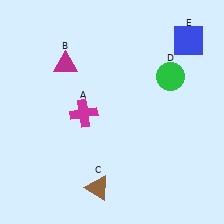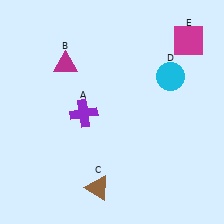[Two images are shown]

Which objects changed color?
A changed from magenta to purple. D changed from green to cyan. E changed from blue to magenta.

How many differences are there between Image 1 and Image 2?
There are 3 differences between the two images.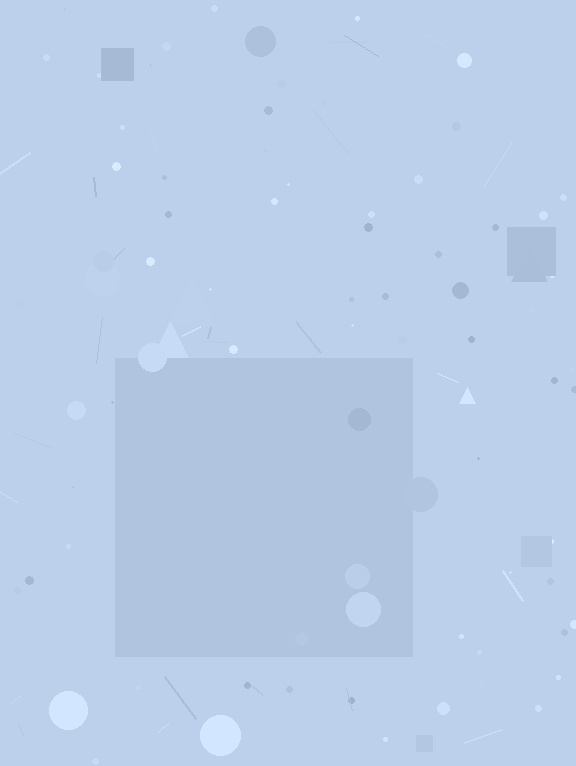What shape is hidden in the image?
A square is hidden in the image.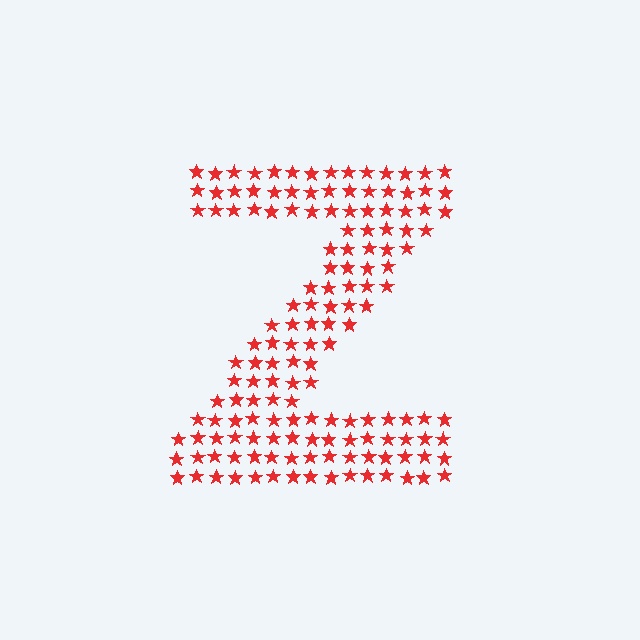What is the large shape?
The large shape is the letter Z.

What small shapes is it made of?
It is made of small stars.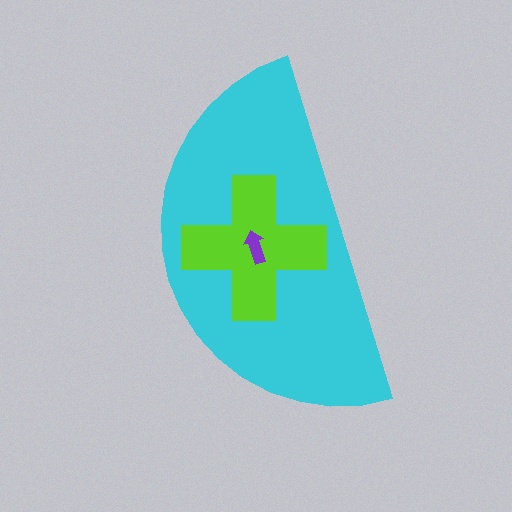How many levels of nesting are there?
3.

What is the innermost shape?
The purple arrow.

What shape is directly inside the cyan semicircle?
The lime cross.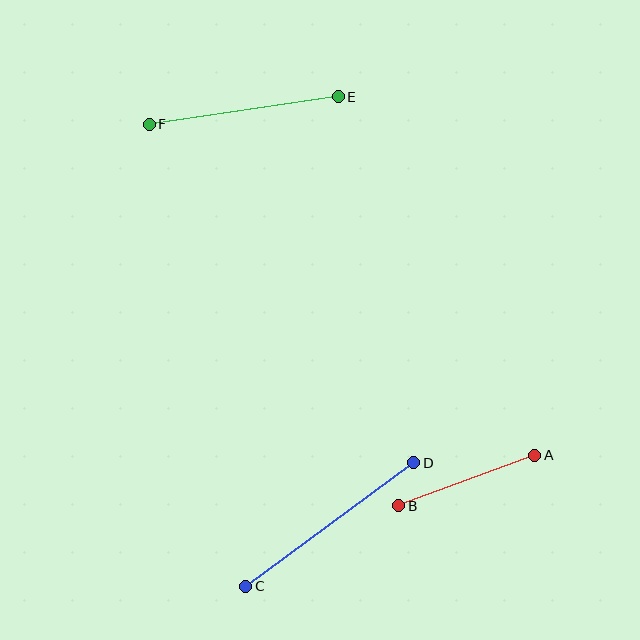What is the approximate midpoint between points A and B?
The midpoint is at approximately (467, 481) pixels.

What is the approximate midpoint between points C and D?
The midpoint is at approximately (330, 524) pixels.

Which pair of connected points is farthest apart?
Points C and D are farthest apart.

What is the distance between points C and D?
The distance is approximately 208 pixels.